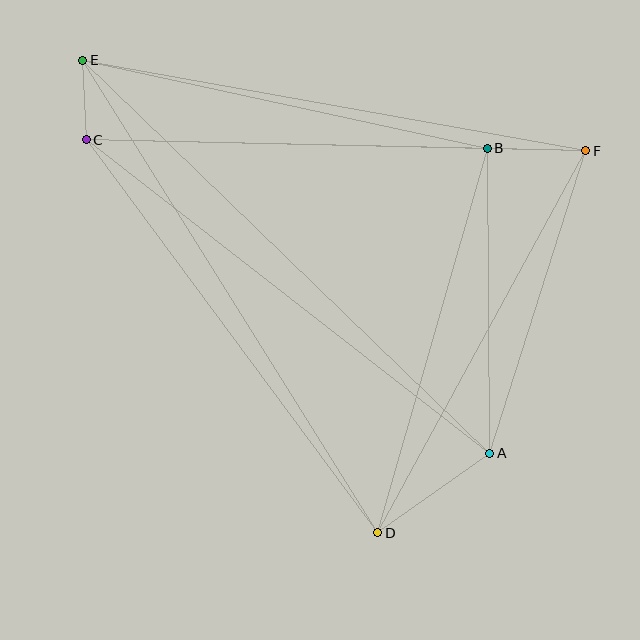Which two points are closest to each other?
Points C and E are closest to each other.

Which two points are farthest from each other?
Points A and E are farthest from each other.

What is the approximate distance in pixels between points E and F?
The distance between E and F is approximately 511 pixels.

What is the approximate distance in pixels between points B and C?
The distance between B and C is approximately 401 pixels.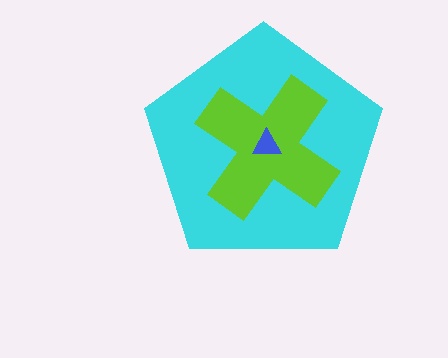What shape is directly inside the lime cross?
The blue triangle.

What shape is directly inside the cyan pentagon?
The lime cross.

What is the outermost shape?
The cyan pentagon.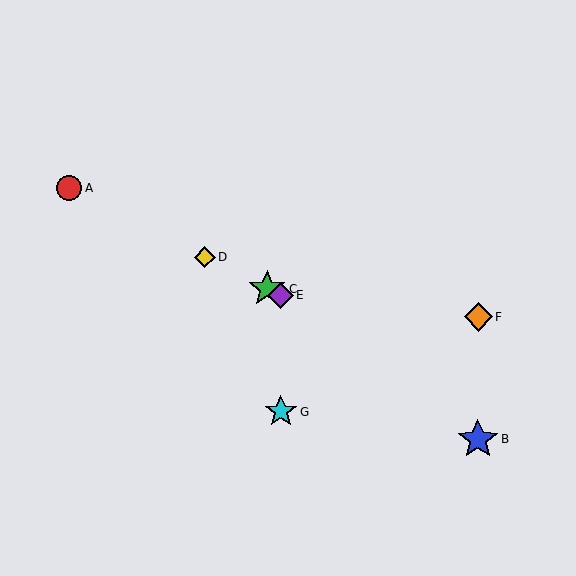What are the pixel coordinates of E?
Object E is at (280, 295).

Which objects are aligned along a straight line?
Objects A, C, D, E are aligned along a straight line.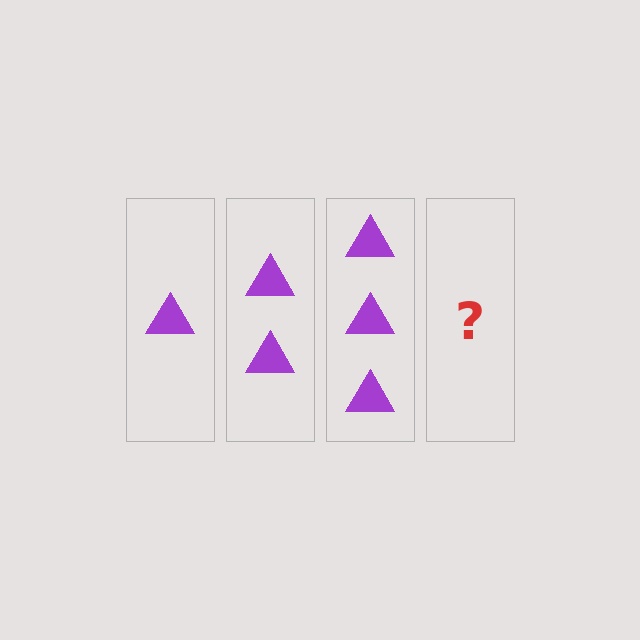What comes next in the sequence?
The next element should be 4 triangles.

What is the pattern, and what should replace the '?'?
The pattern is that each step adds one more triangle. The '?' should be 4 triangles.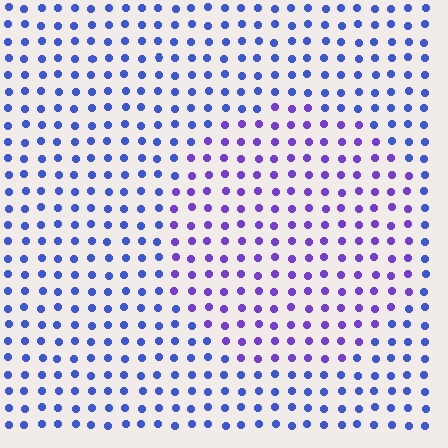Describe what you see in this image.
The image is filled with small blue elements in a uniform arrangement. A circle-shaped region is visible where the elements are tinted to a slightly different hue, forming a subtle color boundary.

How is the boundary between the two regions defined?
The boundary is defined purely by a slight shift in hue (about 34 degrees). Spacing, size, and orientation are identical on both sides.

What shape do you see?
I see a circle.